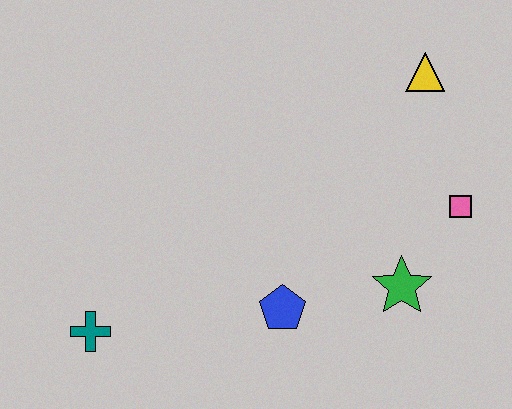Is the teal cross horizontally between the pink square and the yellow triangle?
No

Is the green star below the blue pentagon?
No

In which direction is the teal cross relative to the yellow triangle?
The teal cross is to the left of the yellow triangle.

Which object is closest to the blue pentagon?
The green star is closest to the blue pentagon.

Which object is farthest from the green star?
The teal cross is farthest from the green star.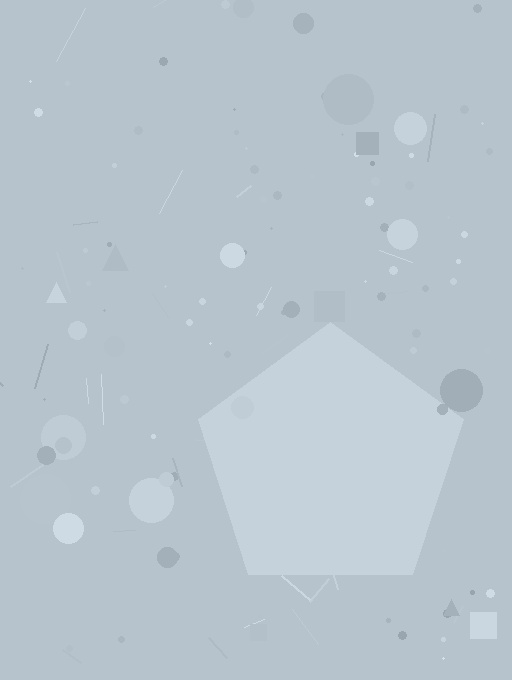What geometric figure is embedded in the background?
A pentagon is embedded in the background.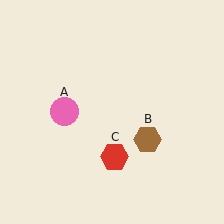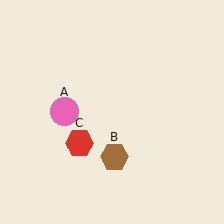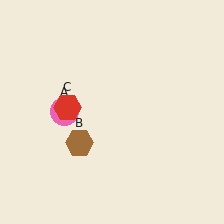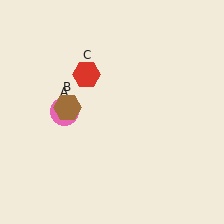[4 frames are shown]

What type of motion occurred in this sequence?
The brown hexagon (object B), red hexagon (object C) rotated clockwise around the center of the scene.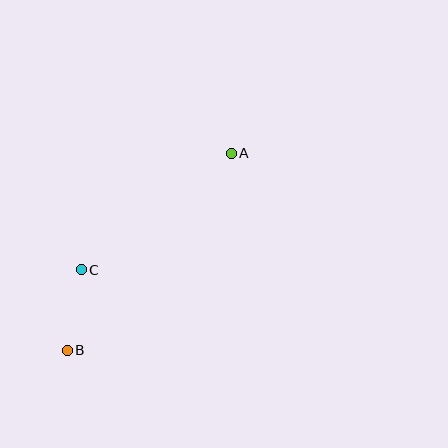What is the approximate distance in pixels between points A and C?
The distance between A and C is approximately 190 pixels.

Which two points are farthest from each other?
Points A and B are farthest from each other.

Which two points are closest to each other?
Points B and C are closest to each other.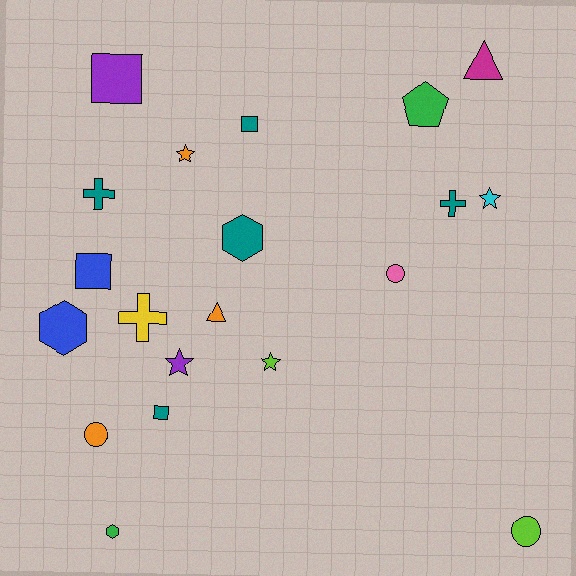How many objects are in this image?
There are 20 objects.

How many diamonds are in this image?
There are no diamonds.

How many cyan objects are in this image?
There is 1 cyan object.